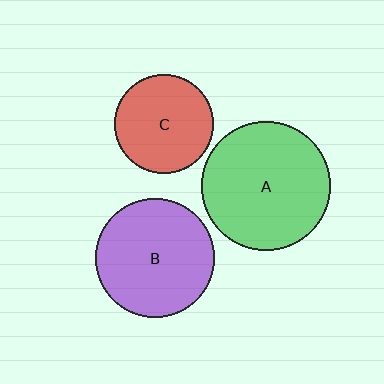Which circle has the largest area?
Circle A (green).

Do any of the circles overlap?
No, none of the circles overlap.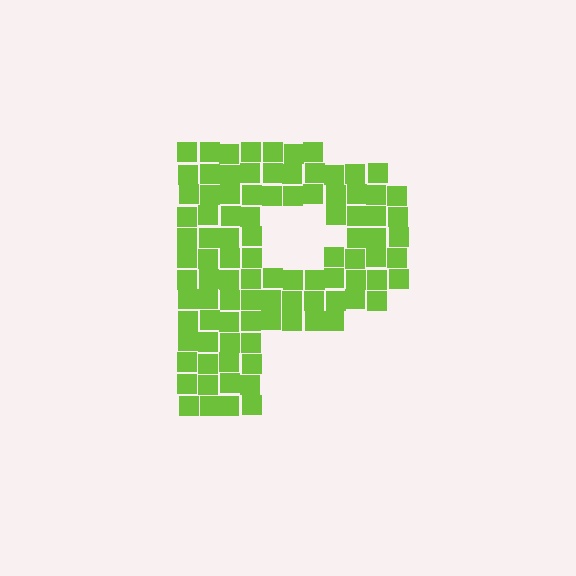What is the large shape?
The large shape is the letter P.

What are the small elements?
The small elements are squares.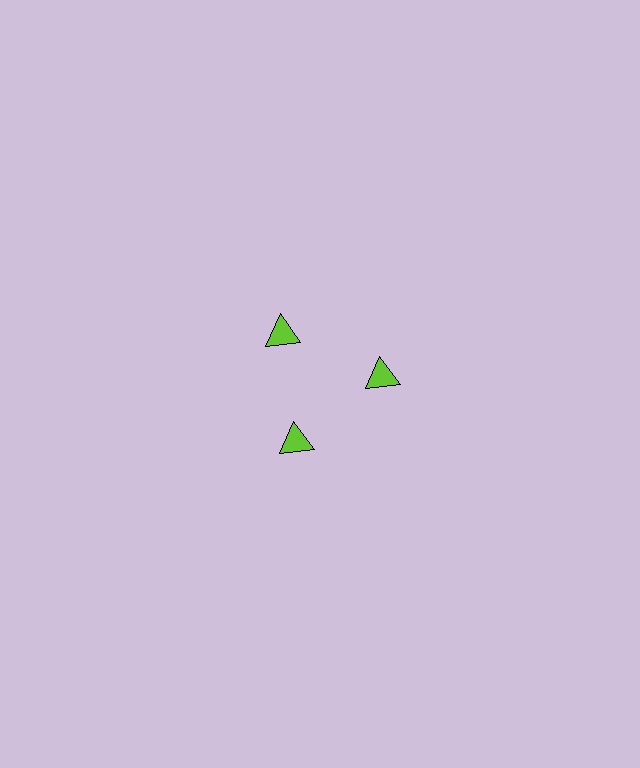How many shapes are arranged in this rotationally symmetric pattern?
There are 3 shapes, arranged in 3 groups of 1.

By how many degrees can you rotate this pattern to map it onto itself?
The pattern maps onto itself every 120 degrees of rotation.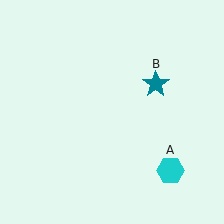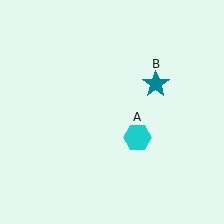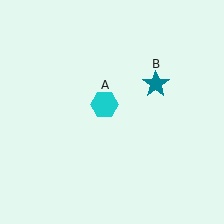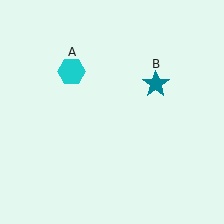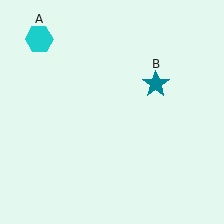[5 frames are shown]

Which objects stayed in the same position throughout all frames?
Teal star (object B) remained stationary.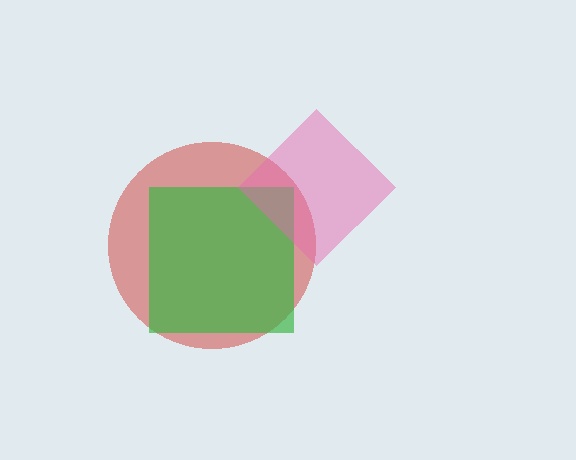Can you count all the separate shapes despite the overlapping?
Yes, there are 3 separate shapes.